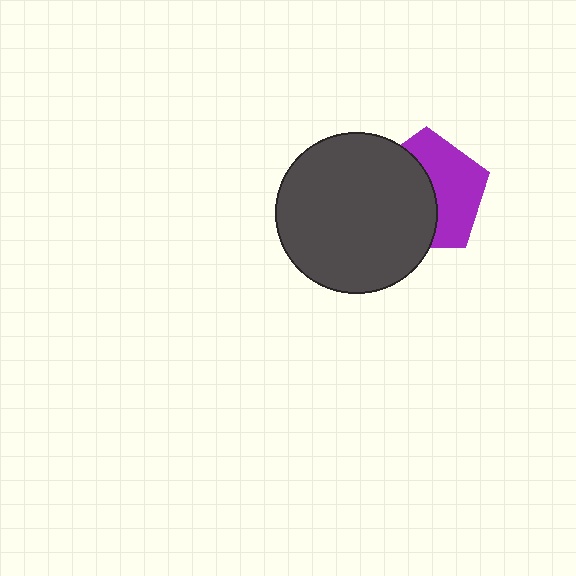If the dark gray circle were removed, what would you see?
You would see the complete purple pentagon.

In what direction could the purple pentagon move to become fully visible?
The purple pentagon could move right. That would shift it out from behind the dark gray circle entirely.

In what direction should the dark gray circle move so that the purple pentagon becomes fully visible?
The dark gray circle should move left. That is the shortest direction to clear the overlap and leave the purple pentagon fully visible.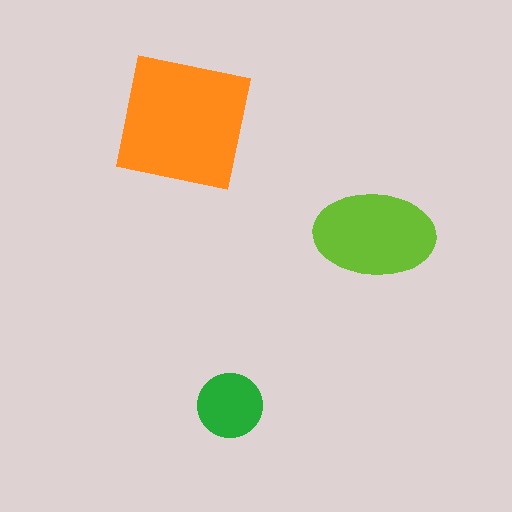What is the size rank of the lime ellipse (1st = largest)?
2nd.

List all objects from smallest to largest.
The green circle, the lime ellipse, the orange square.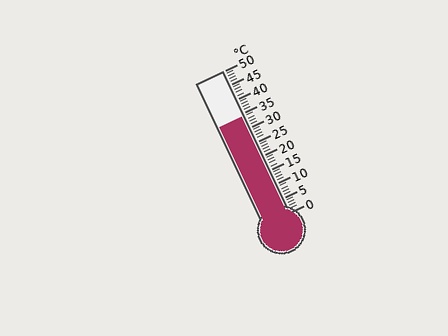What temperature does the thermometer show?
The thermometer shows approximately 34°C.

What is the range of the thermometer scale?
The thermometer scale ranges from 0°C to 50°C.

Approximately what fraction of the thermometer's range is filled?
The thermometer is filled to approximately 70% of its range.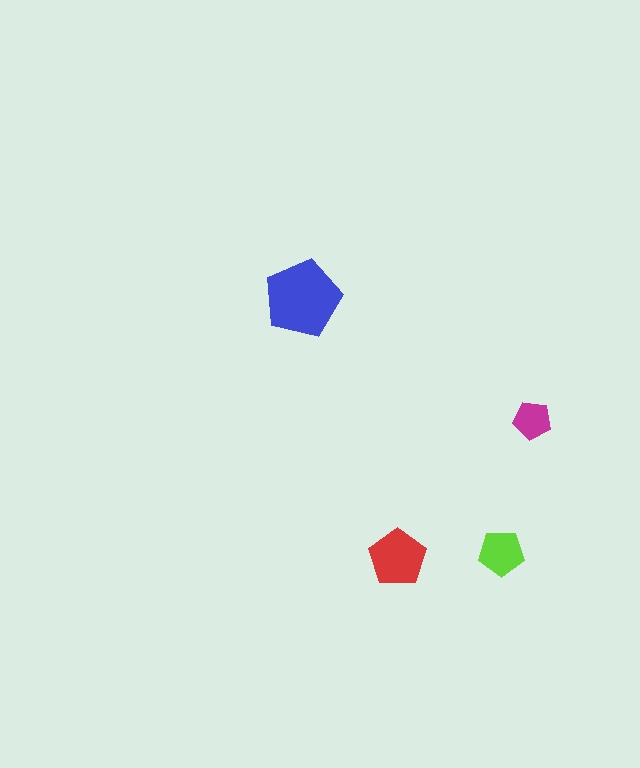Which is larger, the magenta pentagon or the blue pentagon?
The blue one.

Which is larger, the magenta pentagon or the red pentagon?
The red one.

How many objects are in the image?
There are 4 objects in the image.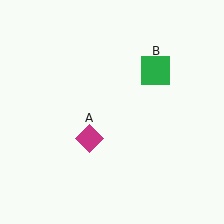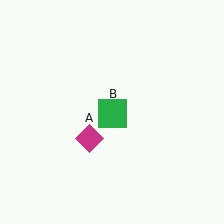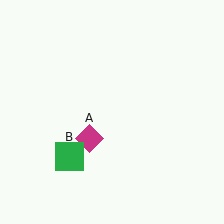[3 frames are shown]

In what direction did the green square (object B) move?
The green square (object B) moved down and to the left.